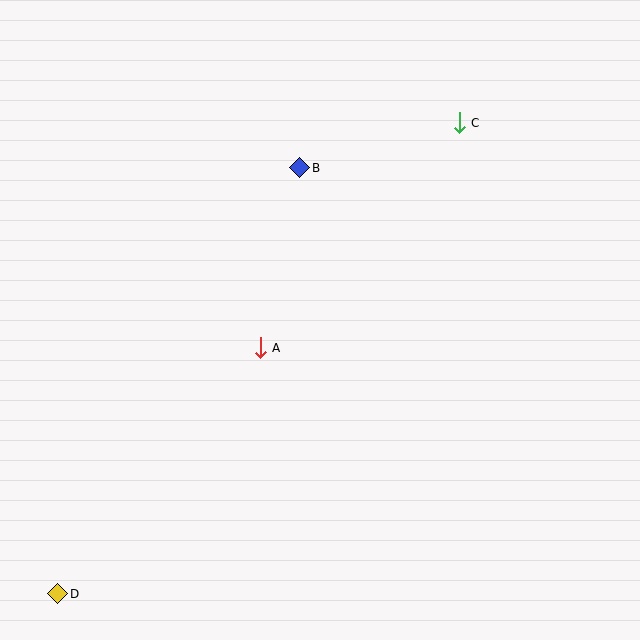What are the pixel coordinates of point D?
Point D is at (58, 594).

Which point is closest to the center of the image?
Point A at (260, 348) is closest to the center.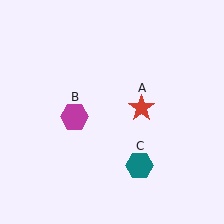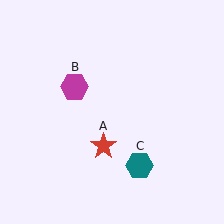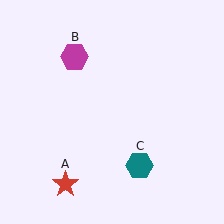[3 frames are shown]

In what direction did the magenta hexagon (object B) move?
The magenta hexagon (object B) moved up.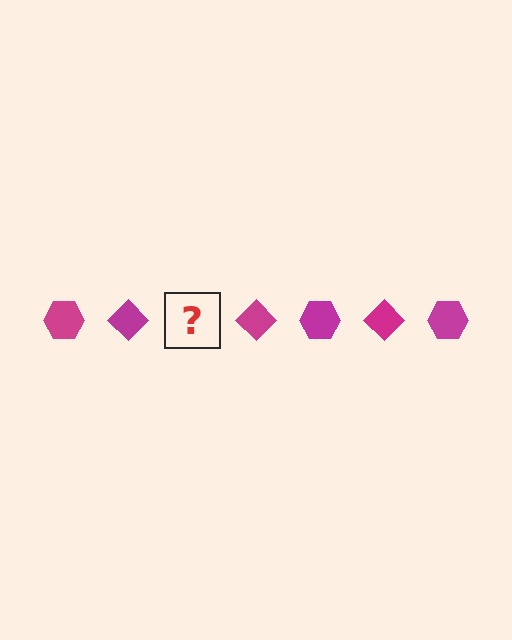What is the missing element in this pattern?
The missing element is a magenta hexagon.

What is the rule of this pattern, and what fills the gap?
The rule is that the pattern cycles through hexagon, diamond shapes in magenta. The gap should be filled with a magenta hexagon.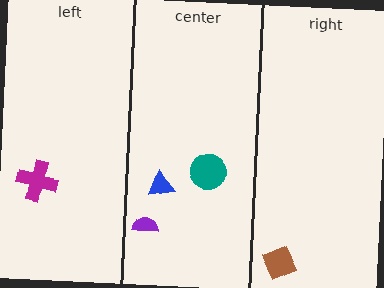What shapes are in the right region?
The brown square.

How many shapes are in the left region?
1.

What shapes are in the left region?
The magenta cross.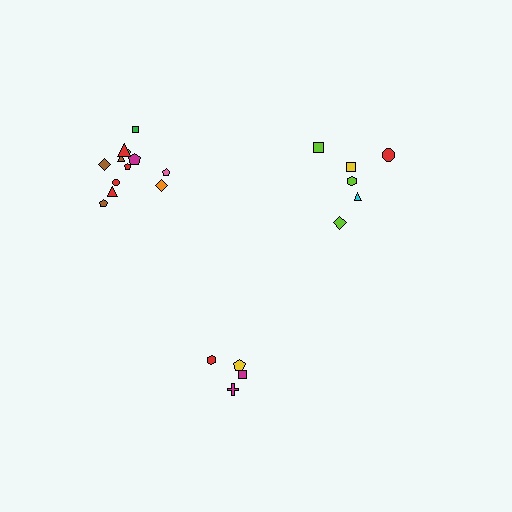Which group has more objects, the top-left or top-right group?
The top-left group.